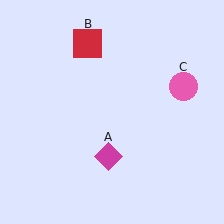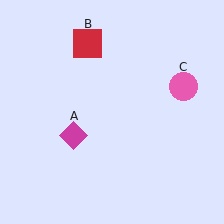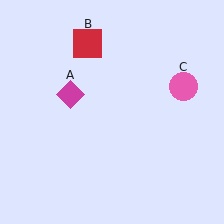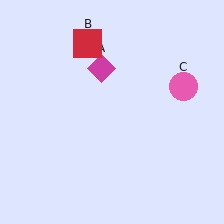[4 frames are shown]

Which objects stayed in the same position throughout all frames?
Red square (object B) and pink circle (object C) remained stationary.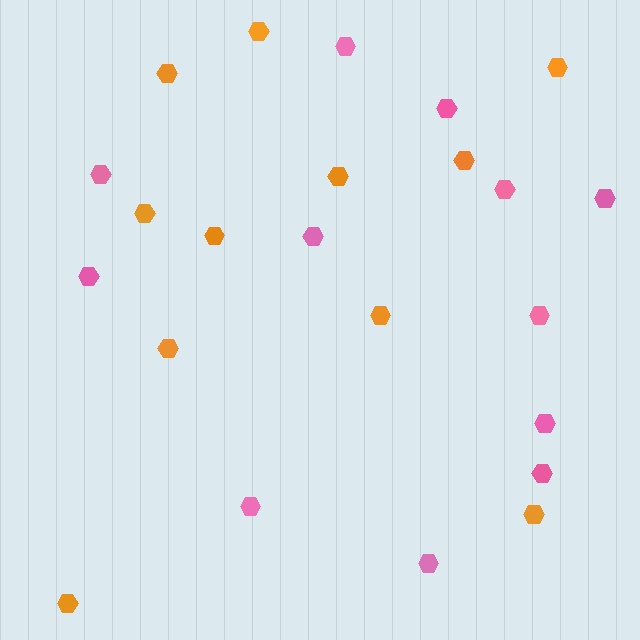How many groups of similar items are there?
There are 2 groups: one group of pink hexagons (12) and one group of orange hexagons (11).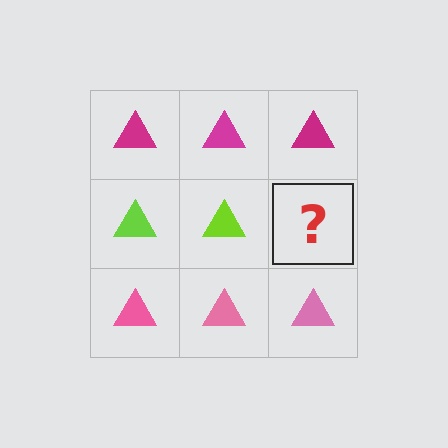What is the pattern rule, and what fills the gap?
The rule is that each row has a consistent color. The gap should be filled with a lime triangle.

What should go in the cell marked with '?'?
The missing cell should contain a lime triangle.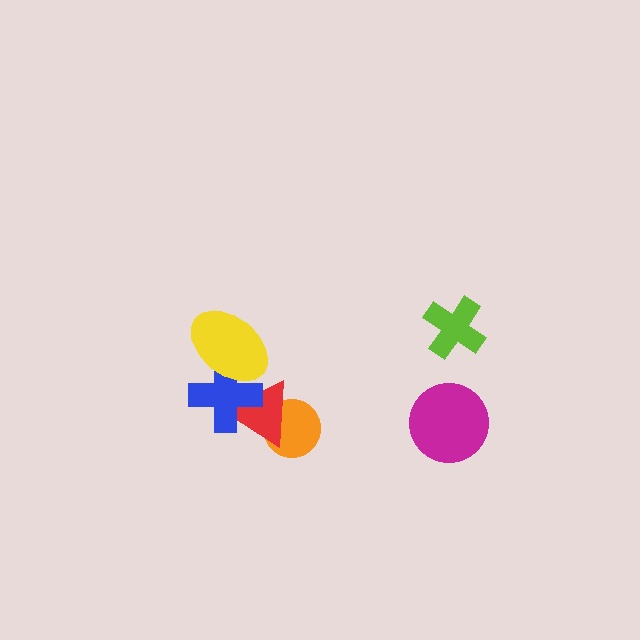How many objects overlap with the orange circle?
1 object overlaps with the orange circle.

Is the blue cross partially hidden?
Yes, it is partially covered by another shape.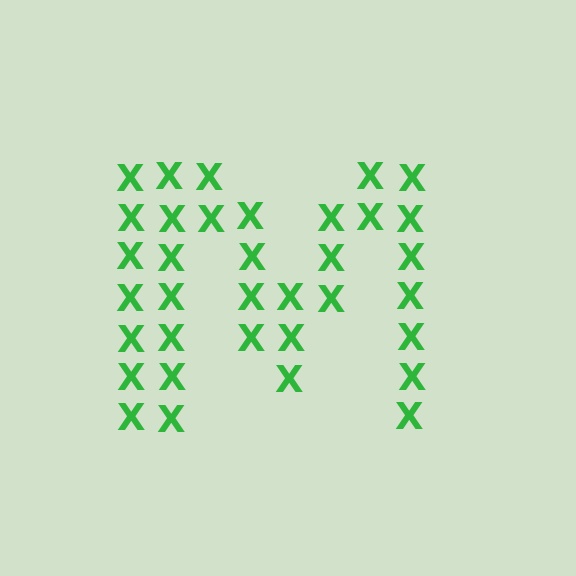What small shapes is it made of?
It is made of small letter X's.